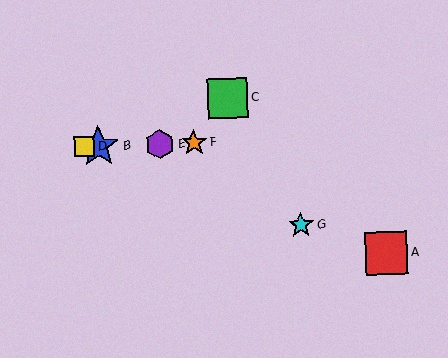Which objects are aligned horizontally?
Objects B, D, E, F are aligned horizontally.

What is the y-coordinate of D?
Object D is at y≈147.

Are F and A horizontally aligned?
No, F is at y≈143 and A is at y≈253.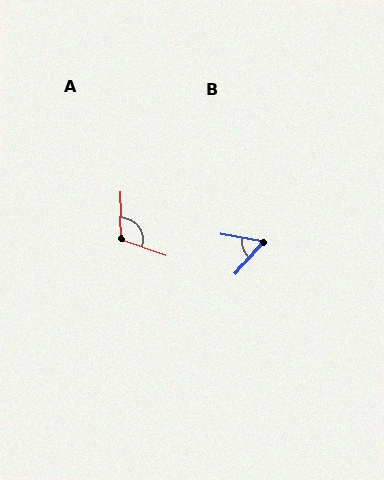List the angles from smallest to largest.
B (60°), A (112°).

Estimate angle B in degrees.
Approximately 60 degrees.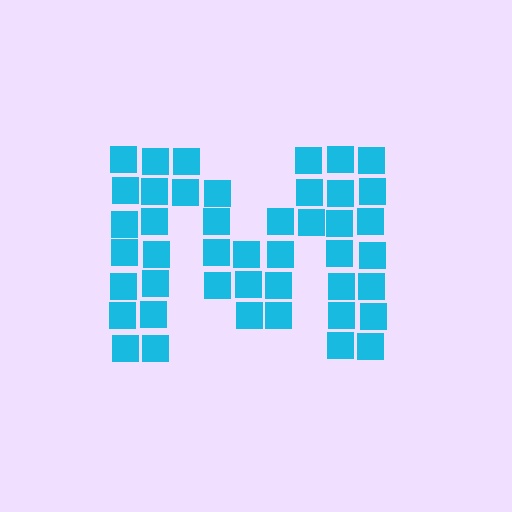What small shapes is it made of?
It is made of small squares.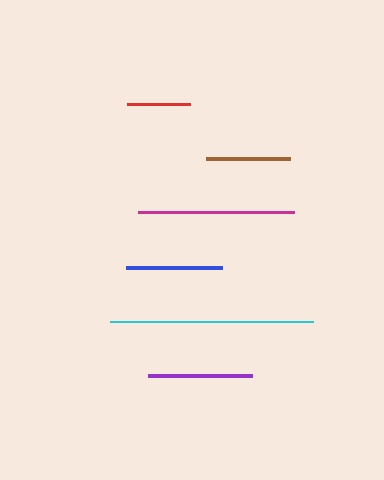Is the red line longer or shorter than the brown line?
The brown line is longer than the red line.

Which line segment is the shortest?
The red line is the shortest at approximately 63 pixels.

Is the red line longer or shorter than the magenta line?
The magenta line is longer than the red line.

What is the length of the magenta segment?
The magenta segment is approximately 155 pixels long.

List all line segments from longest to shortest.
From longest to shortest: cyan, magenta, purple, blue, brown, red.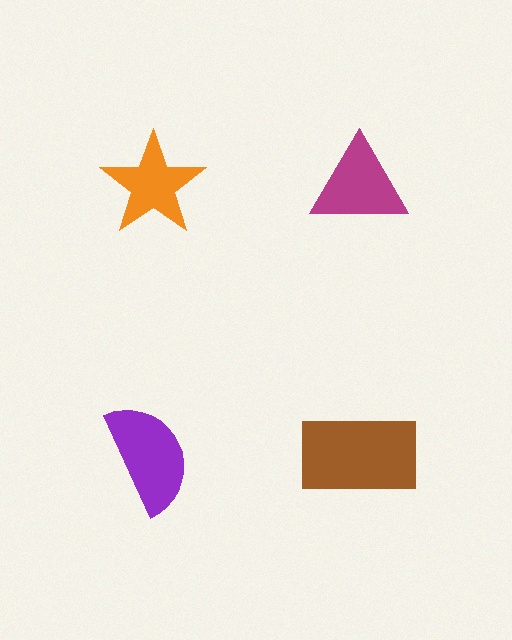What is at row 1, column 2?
A magenta triangle.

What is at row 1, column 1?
An orange star.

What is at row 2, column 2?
A brown rectangle.